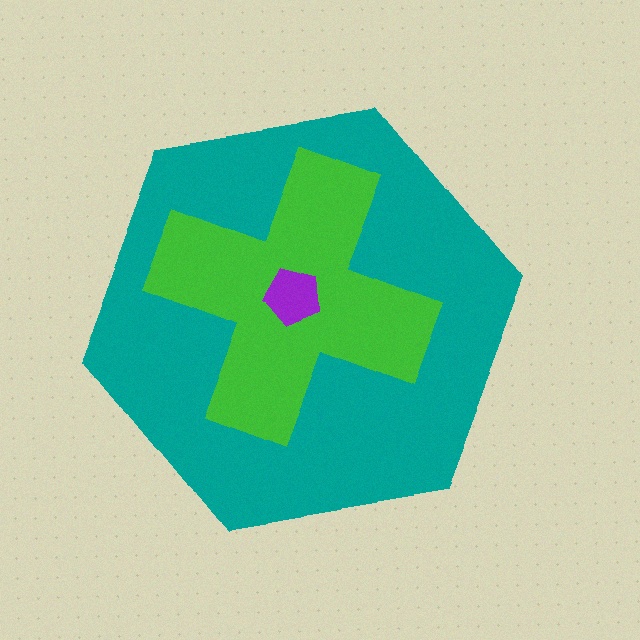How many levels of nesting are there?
3.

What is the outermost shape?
The teal hexagon.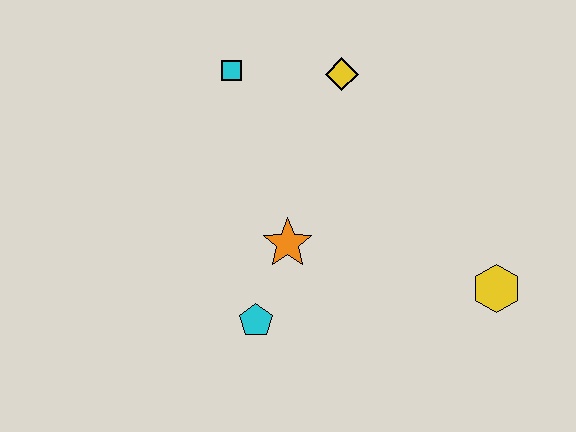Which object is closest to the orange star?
The cyan pentagon is closest to the orange star.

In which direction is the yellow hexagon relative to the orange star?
The yellow hexagon is to the right of the orange star.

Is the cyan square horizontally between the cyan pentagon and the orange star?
No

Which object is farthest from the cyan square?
The yellow hexagon is farthest from the cyan square.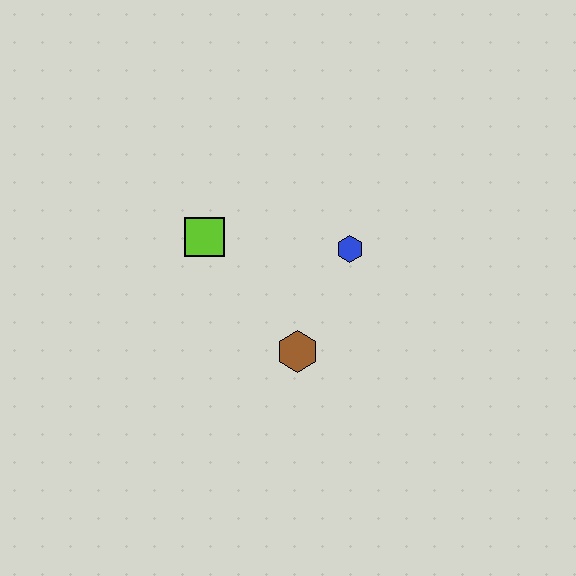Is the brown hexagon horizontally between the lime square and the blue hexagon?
Yes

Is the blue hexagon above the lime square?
No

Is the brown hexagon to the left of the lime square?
No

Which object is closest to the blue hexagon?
The brown hexagon is closest to the blue hexagon.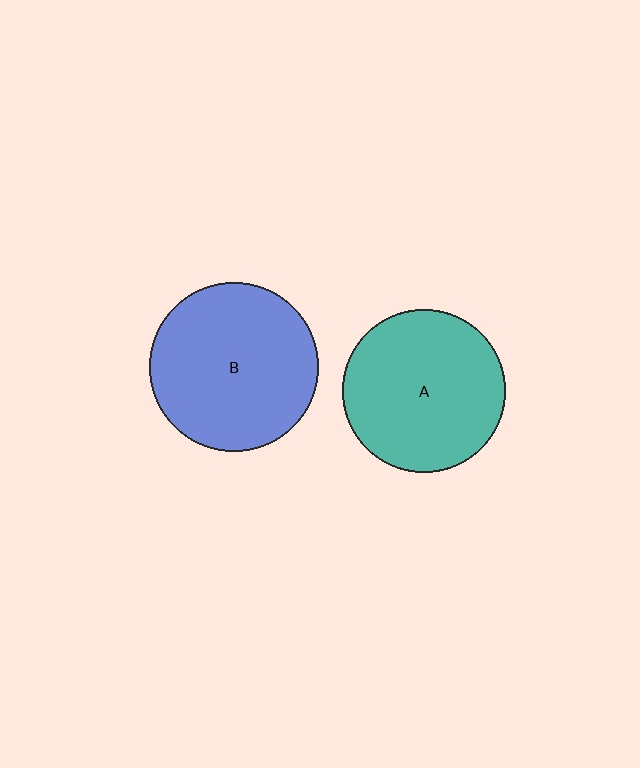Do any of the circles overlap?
No, none of the circles overlap.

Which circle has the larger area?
Circle B (blue).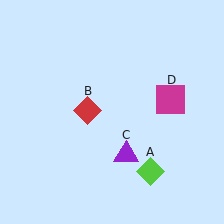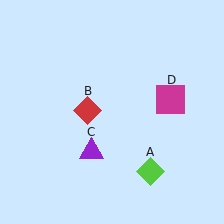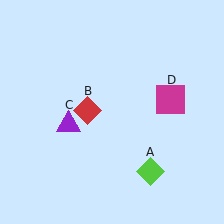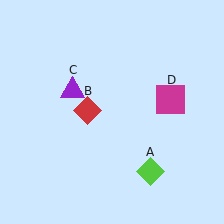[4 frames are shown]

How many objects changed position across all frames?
1 object changed position: purple triangle (object C).